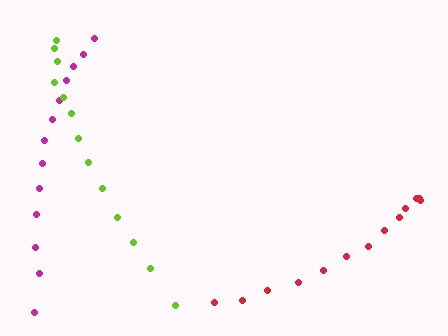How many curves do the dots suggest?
There are 3 distinct paths.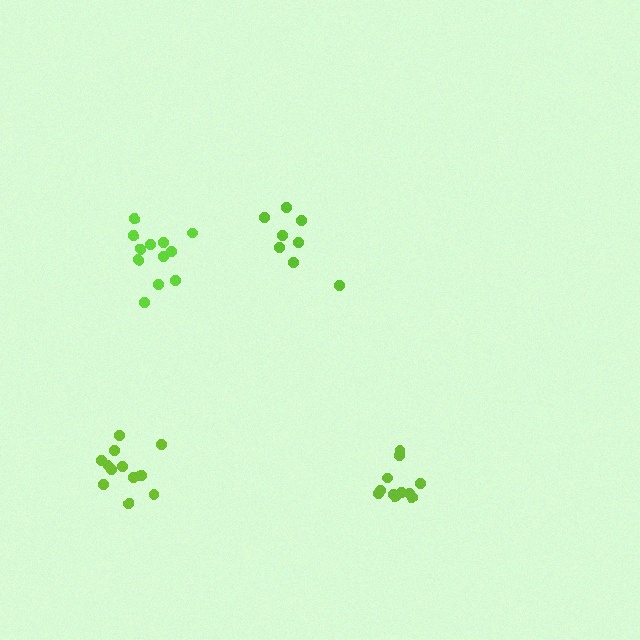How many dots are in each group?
Group 1: 8 dots, Group 2: 12 dots, Group 3: 11 dots, Group 4: 12 dots (43 total).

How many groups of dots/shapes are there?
There are 4 groups.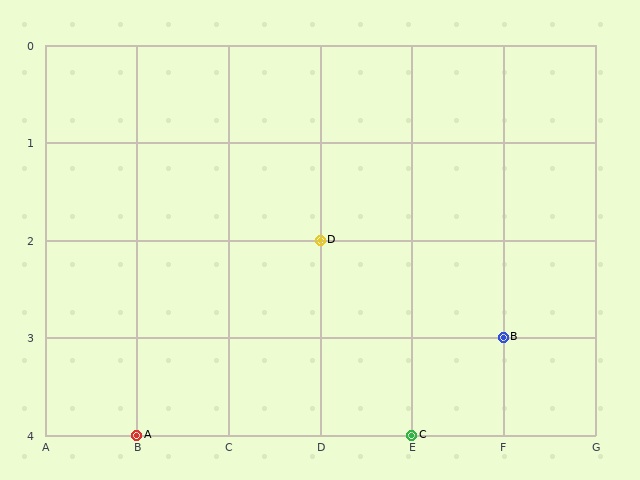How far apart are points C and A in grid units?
Points C and A are 3 columns apart.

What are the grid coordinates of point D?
Point D is at grid coordinates (D, 2).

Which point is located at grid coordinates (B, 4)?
Point A is at (B, 4).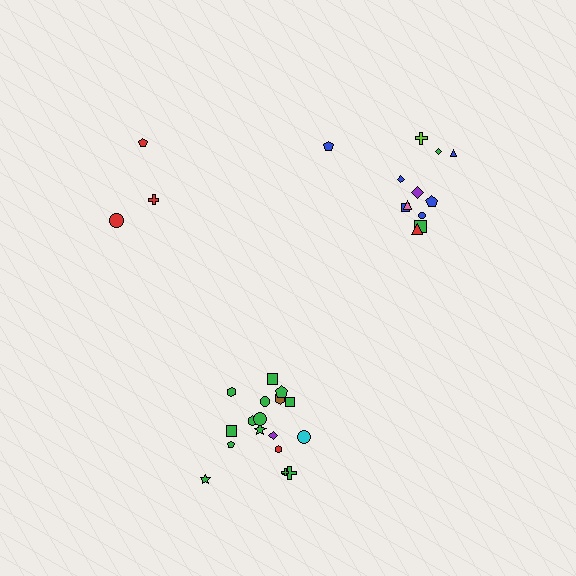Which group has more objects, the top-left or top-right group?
The top-right group.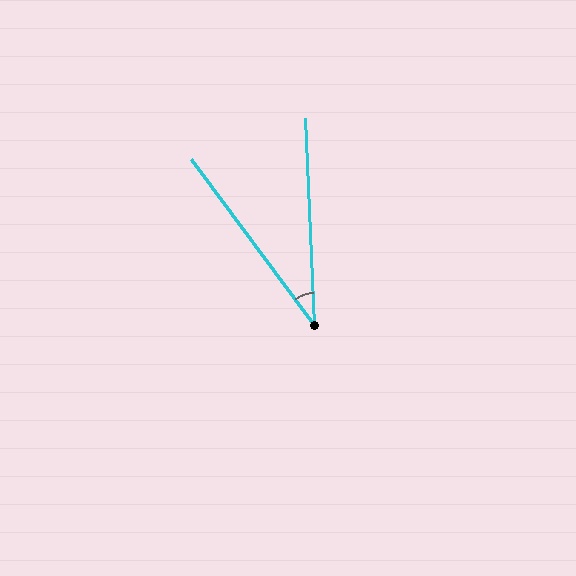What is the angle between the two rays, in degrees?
Approximately 34 degrees.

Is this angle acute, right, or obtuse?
It is acute.